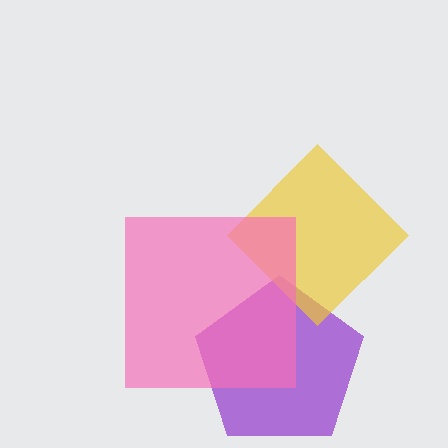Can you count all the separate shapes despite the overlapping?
Yes, there are 3 separate shapes.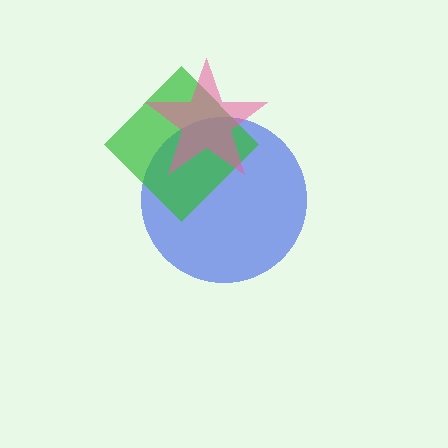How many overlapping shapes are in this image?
There are 3 overlapping shapes in the image.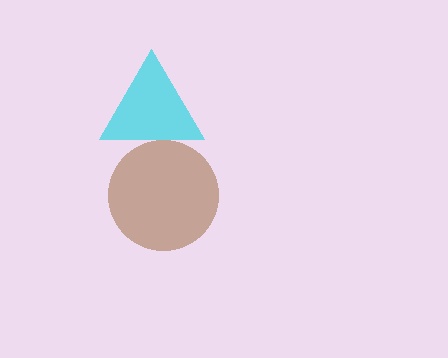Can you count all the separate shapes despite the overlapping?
Yes, there are 2 separate shapes.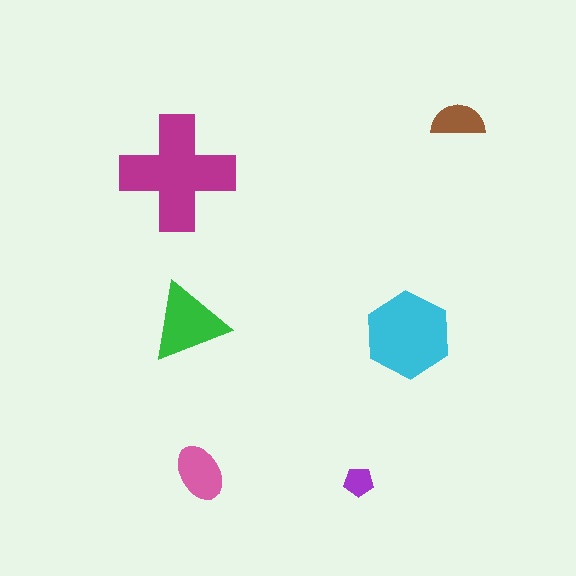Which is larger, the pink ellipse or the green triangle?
The green triangle.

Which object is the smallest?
The purple pentagon.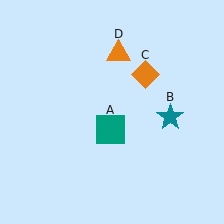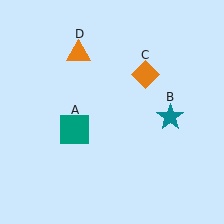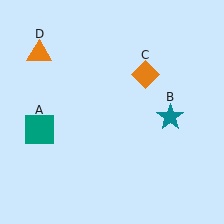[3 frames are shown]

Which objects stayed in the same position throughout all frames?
Teal star (object B) and orange diamond (object C) remained stationary.